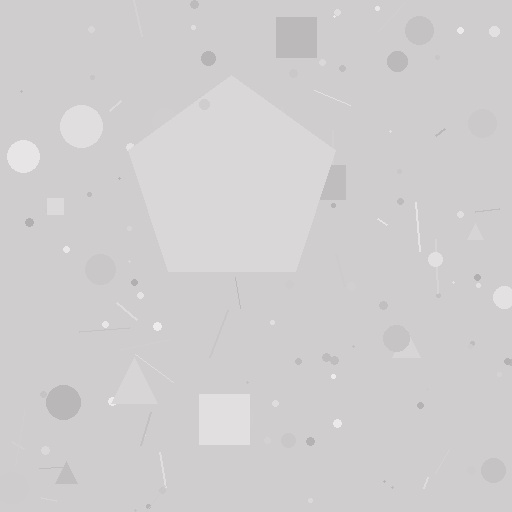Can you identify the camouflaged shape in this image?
The camouflaged shape is a pentagon.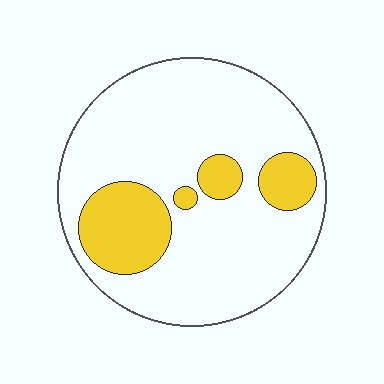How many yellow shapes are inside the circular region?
4.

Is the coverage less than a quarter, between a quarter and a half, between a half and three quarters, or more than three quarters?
Less than a quarter.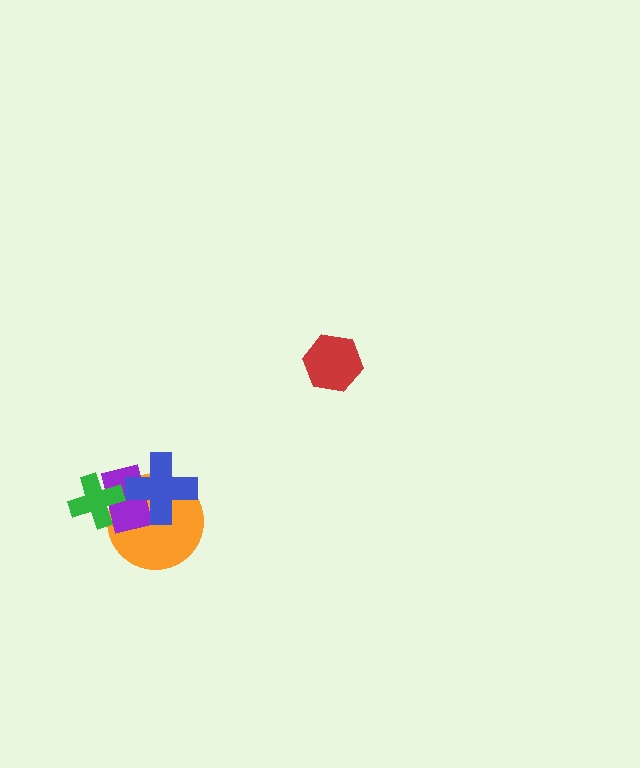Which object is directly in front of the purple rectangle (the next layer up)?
The blue cross is directly in front of the purple rectangle.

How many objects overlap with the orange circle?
3 objects overlap with the orange circle.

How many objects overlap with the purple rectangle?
3 objects overlap with the purple rectangle.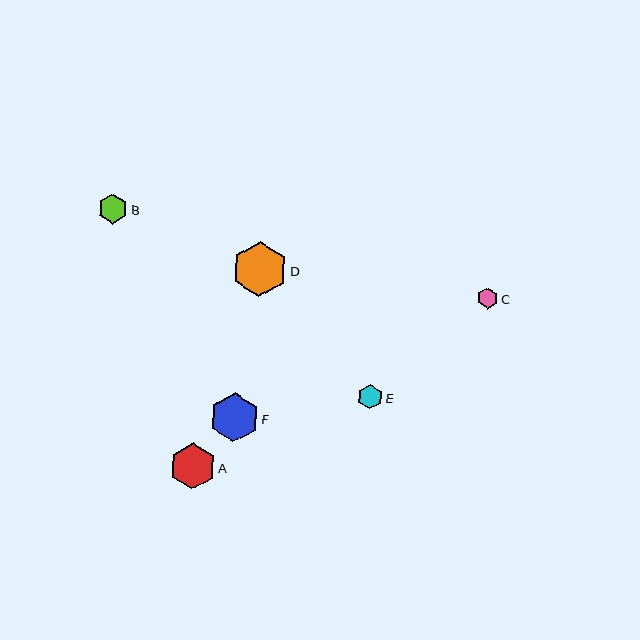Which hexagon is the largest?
Hexagon D is the largest with a size of approximately 55 pixels.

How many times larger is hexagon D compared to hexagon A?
Hexagon D is approximately 1.2 times the size of hexagon A.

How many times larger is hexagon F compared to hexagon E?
Hexagon F is approximately 2.0 times the size of hexagon E.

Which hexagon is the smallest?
Hexagon C is the smallest with a size of approximately 21 pixels.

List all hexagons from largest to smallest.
From largest to smallest: D, F, A, B, E, C.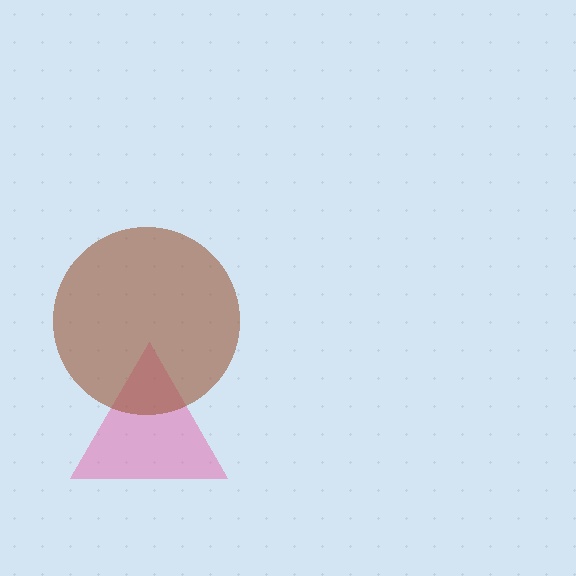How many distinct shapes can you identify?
There are 2 distinct shapes: a pink triangle, a brown circle.